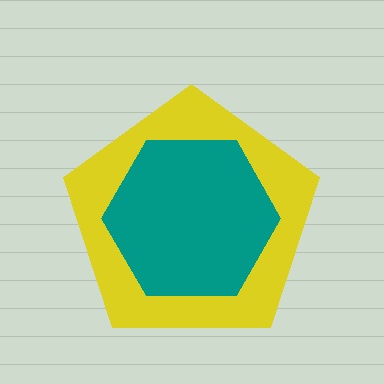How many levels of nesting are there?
2.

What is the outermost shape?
The yellow pentagon.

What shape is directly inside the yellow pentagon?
The teal hexagon.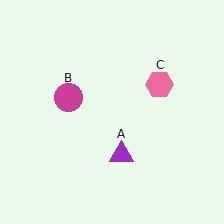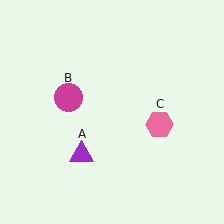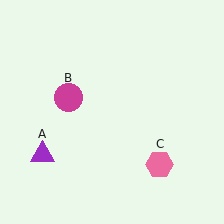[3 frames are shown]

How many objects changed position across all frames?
2 objects changed position: purple triangle (object A), pink hexagon (object C).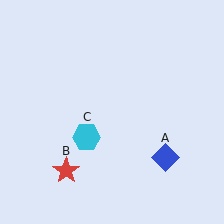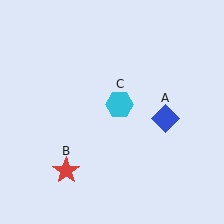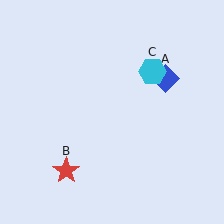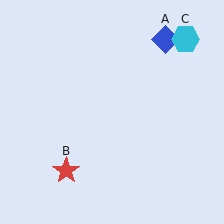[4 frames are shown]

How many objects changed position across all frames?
2 objects changed position: blue diamond (object A), cyan hexagon (object C).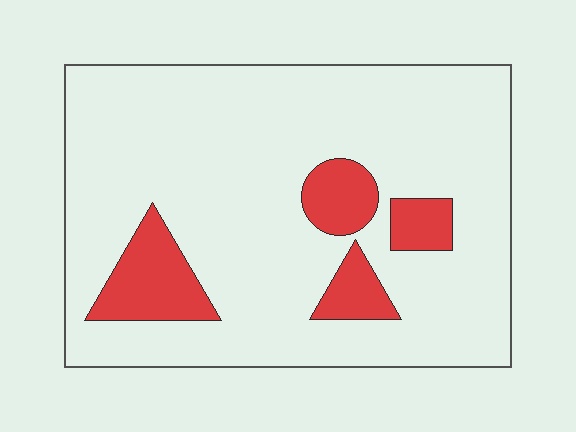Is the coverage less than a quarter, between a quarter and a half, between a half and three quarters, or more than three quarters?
Less than a quarter.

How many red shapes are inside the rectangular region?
4.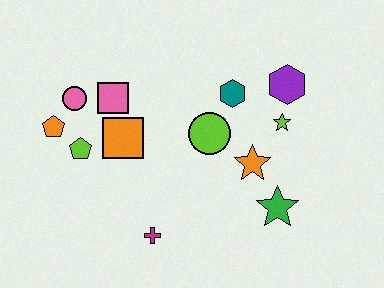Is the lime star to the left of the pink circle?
No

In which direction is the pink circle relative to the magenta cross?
The pink circle is above the magenta cross.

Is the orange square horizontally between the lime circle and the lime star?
No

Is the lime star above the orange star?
Yes